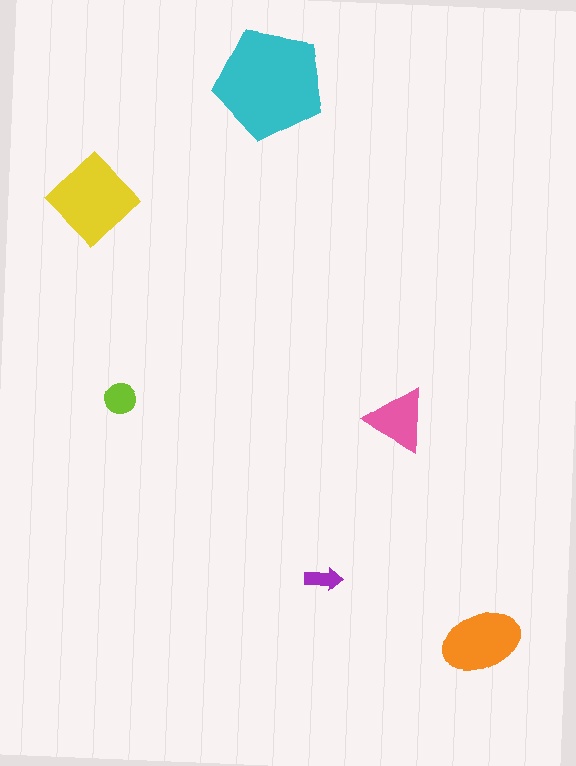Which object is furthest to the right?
The orange ellipse is rightmost.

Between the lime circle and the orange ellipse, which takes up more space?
The orange ellipse.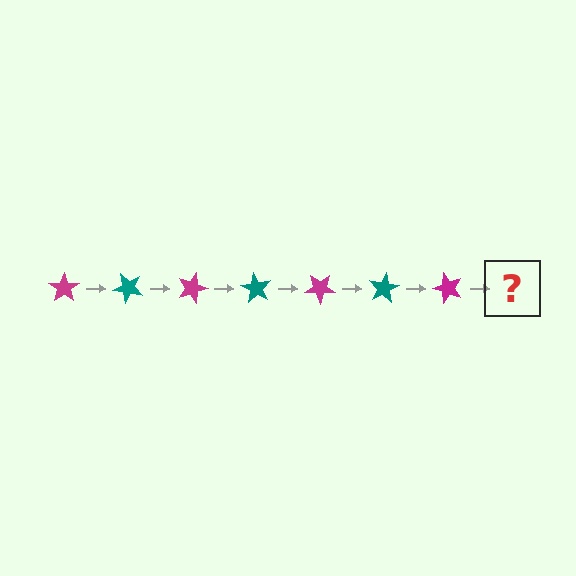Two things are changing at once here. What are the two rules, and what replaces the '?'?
The two rules are that it rotates 45 degrees each step and the color cycles through magenta and teal. The '?' should be a teal star, rotated 315 degrees from the start.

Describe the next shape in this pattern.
It should be a teal star, rotated 315 degrees from the start.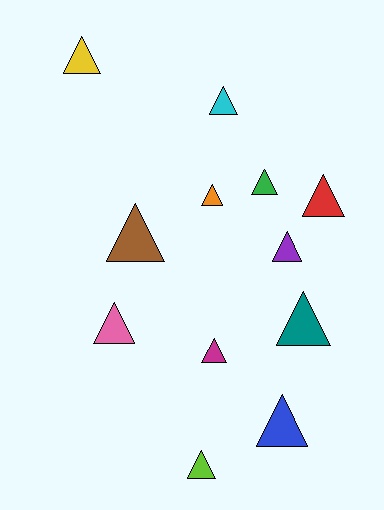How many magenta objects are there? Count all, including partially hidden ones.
There is 1 magenta object.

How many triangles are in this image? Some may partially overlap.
There are 12 triangles.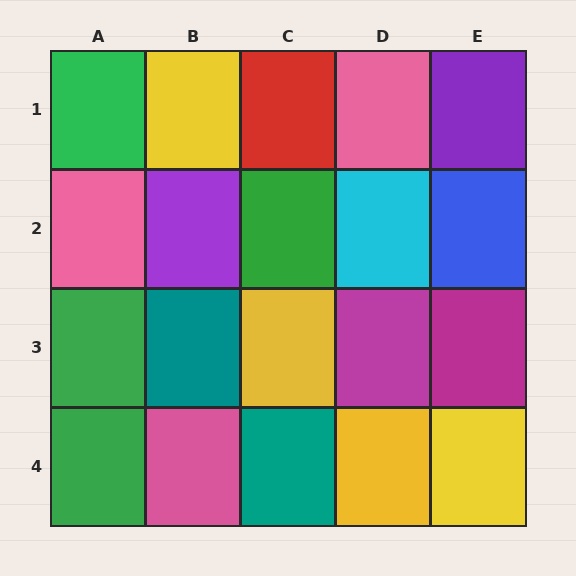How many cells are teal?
2 cells are teal.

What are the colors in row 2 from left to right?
Pink, purple, green, cyan, blue.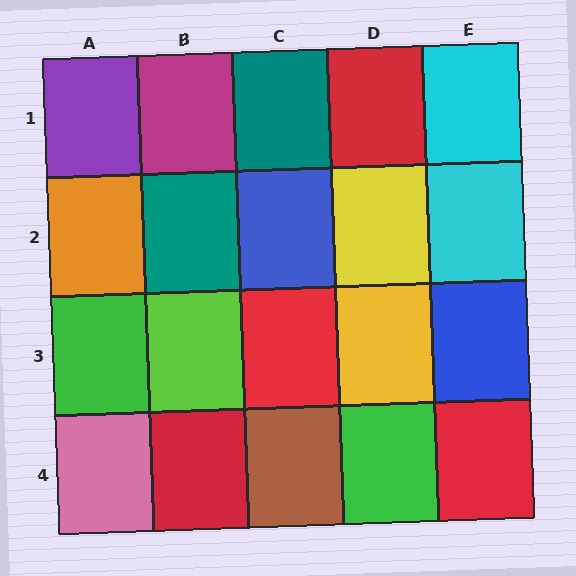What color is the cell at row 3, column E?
Blue.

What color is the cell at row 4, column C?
Brown.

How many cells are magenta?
1 cell is magenta.